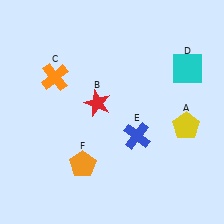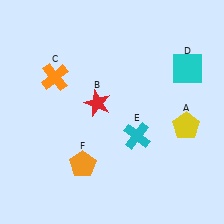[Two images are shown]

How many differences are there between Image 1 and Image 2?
There is 1 difference between the two images.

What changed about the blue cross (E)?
In Image 1, E is blue. In Image 2, it changed to cyan.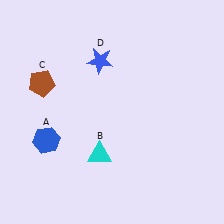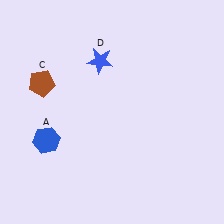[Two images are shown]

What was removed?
The cyan triangle (B) was removed in Image 2.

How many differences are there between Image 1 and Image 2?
There is 1 difference between the two images.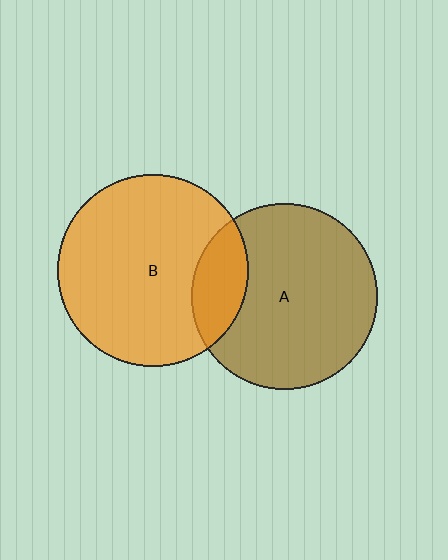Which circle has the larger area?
Circle B (orange).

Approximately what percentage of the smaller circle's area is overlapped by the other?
Approximately 20%.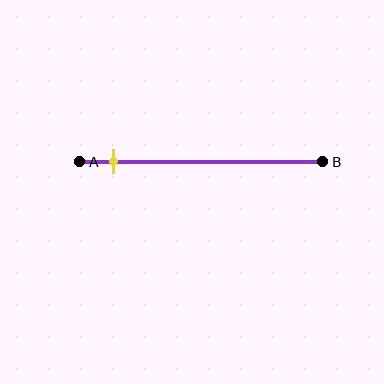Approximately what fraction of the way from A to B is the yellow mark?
The yellow mark is approximately 15% of the way from A to B.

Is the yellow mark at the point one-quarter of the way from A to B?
No, the mark is at about 15% from A, not at the 25% one-quarter point.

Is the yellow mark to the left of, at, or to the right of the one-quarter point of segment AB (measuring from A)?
The yellow mark is to the left of the one-quarter point of segment AB.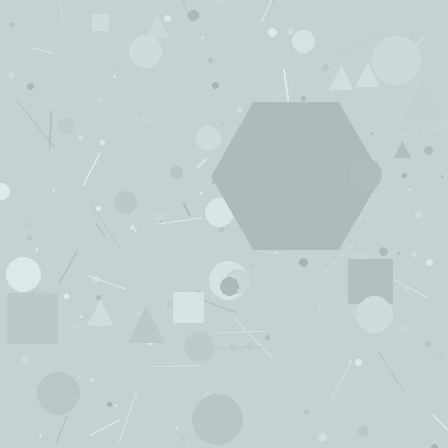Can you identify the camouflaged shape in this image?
The camouflaged shape is a hexagon.